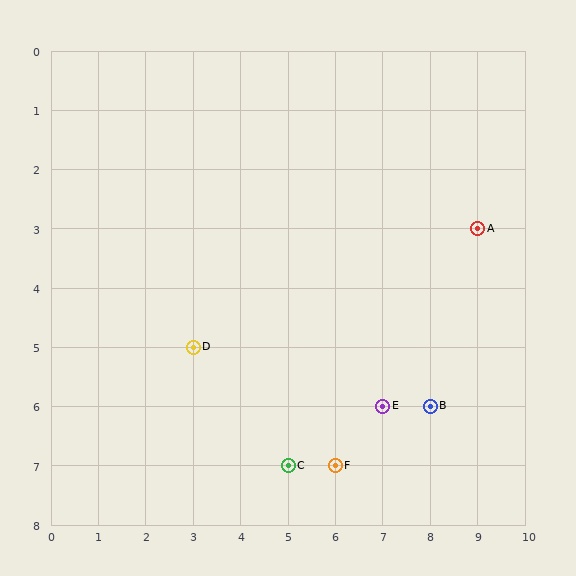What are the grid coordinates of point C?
Point C is at grid coordinates (5, 7).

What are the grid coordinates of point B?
Point B is at grid coordinates (8, 6).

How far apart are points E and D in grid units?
Points E and D are 4 columns and 1 row apart (about 4.1 grid units diagonally).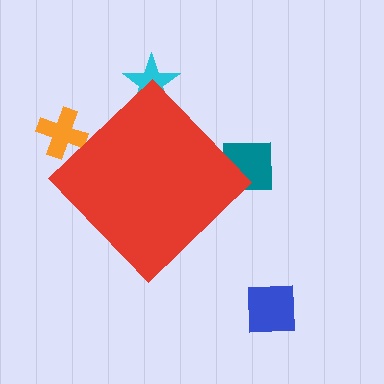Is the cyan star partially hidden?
Yes, the cyan star is partially hidden behind the red diamond.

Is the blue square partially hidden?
No, the blue square is fully visible.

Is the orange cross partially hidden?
Yes, the orange cross is partially hidden behind the red diamond.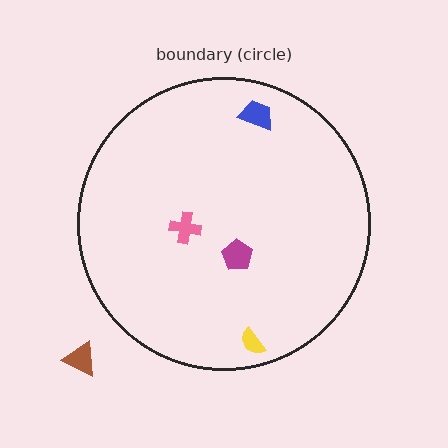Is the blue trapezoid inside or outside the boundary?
Inside.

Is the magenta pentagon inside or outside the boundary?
Inside.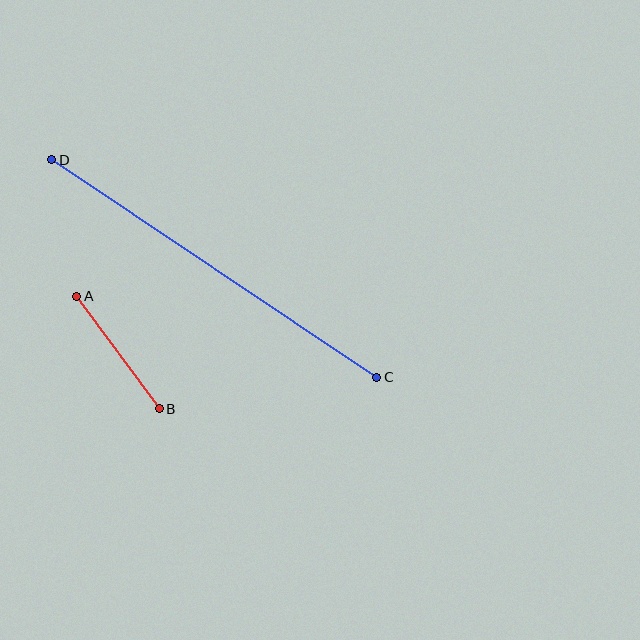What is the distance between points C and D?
The distance is approximately 391 pixels.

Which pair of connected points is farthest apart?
Points C and D are farthest apart.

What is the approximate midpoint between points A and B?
The midpoint is at approximately (118, 353) pixels.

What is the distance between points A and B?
The distance is approximately 139 pixels.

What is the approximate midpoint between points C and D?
The midpoint is at approximately (214, 268) pixels.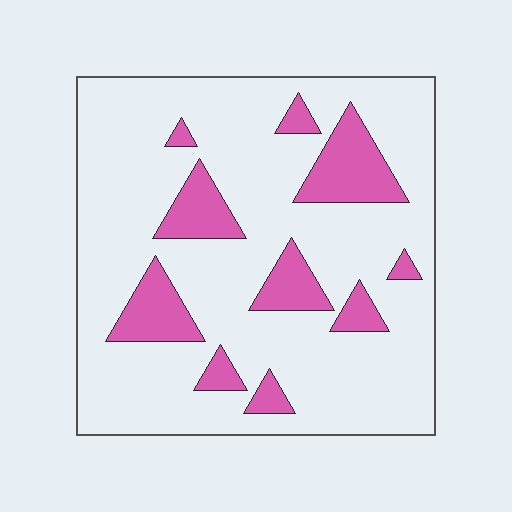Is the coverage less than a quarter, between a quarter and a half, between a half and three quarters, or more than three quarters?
Less than a quarter.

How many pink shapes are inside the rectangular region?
10.